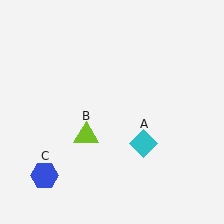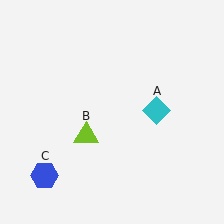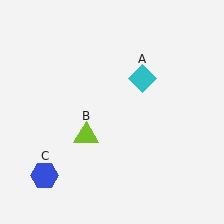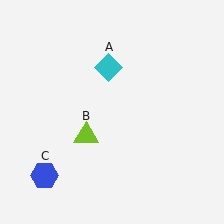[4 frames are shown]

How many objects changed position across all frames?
1 object changed position: cyan diamond (object A).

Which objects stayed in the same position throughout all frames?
Lime triangle (object B) and blue hexagon (object C) remained stationary.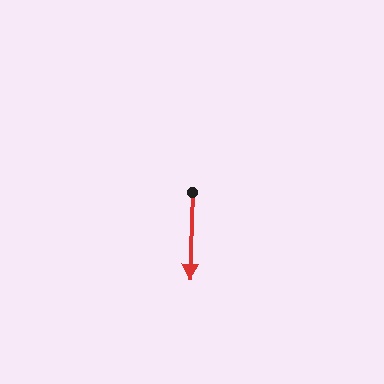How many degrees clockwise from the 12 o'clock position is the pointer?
Approximately 182 degrees.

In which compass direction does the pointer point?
South.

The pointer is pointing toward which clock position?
Roughly 6 o'clock.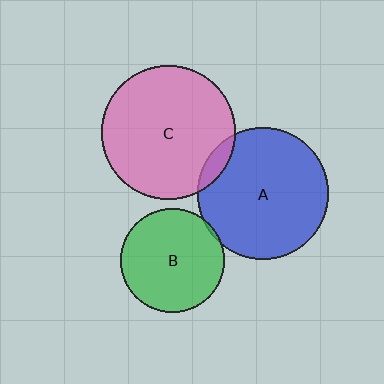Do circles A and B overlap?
Yes.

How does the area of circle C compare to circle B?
Approximately 1.7 times.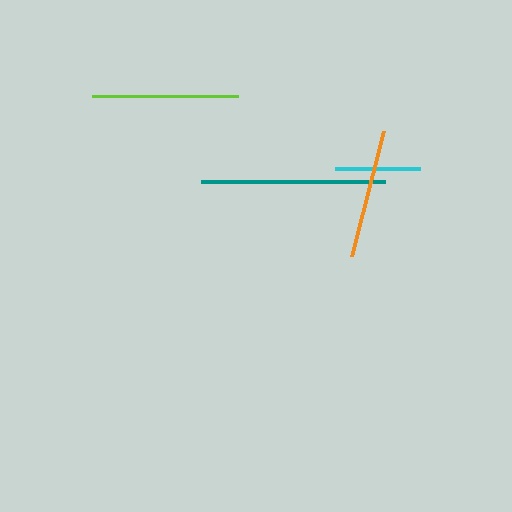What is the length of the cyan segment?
The cyan segment is approximately 85 pixels long.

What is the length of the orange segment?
The orange segment is approximately 128 pixels long.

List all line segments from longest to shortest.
From longest to shortest: teal, lime, orange, cyan.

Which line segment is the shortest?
The cyan line is the shortest at approximately 85 pixels.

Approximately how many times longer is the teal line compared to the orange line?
The teal line is approximately 1.4 times the length of the orange line.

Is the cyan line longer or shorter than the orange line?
The orange line is longer than the cyan line.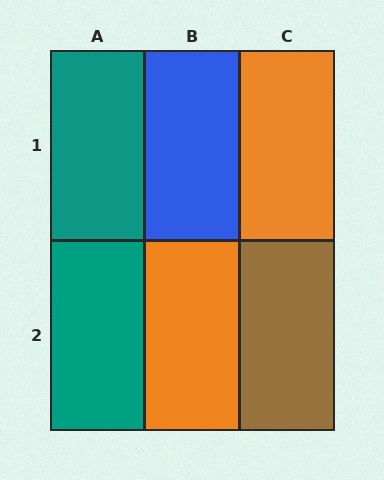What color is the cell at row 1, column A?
Teal.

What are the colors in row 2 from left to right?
Teal, orange, brown.